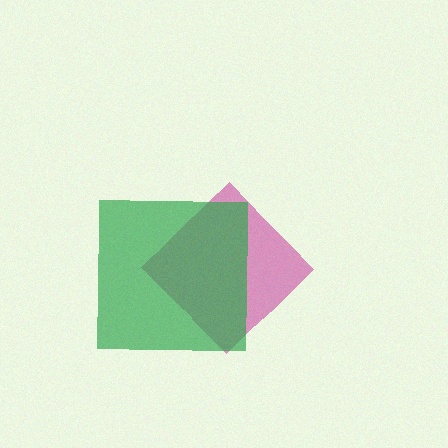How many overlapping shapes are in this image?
There are 2 overlapping shapes in the image.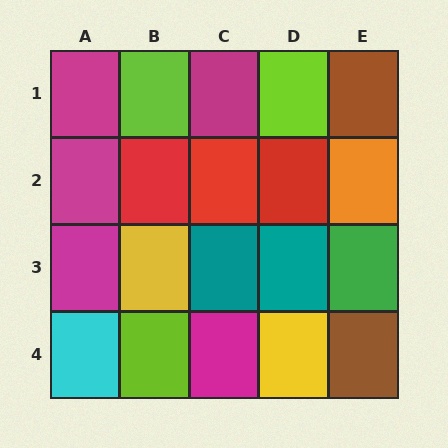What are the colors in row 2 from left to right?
Magenta, red, red, red, orange.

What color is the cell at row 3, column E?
Green.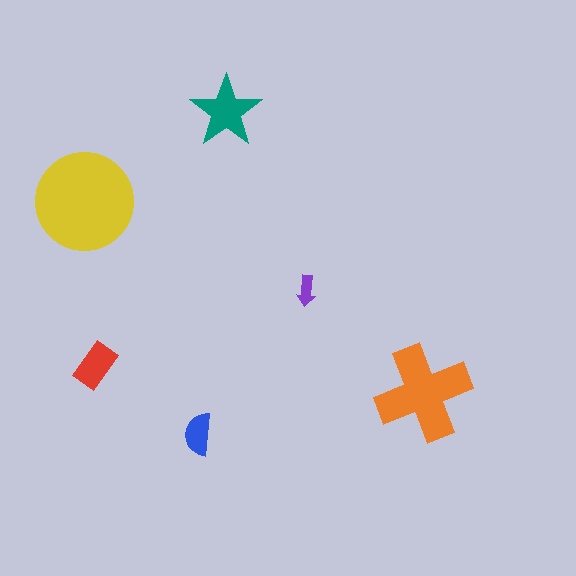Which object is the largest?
The yellow circle.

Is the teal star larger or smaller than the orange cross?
Smaller.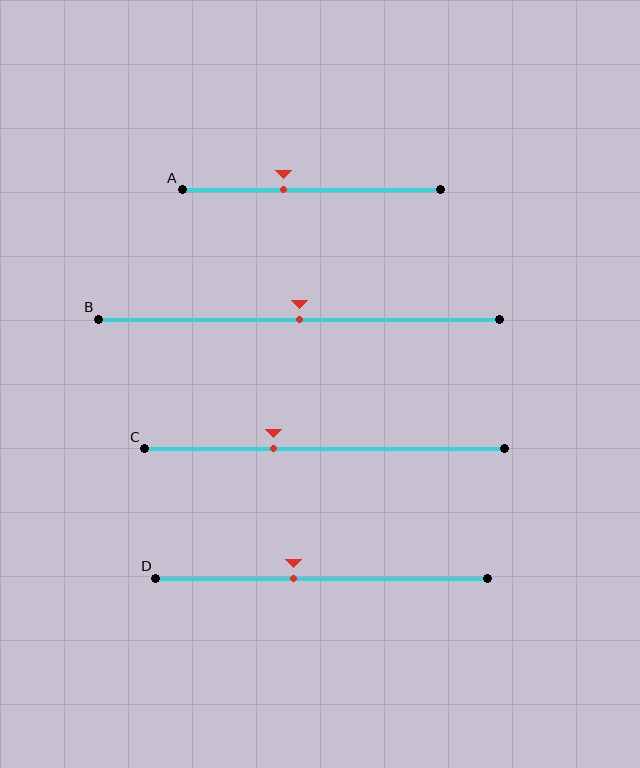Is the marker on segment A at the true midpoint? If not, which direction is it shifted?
No, the marker on segment A is shifted to the left by about 11% of the segment length.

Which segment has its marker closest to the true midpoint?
Segment B has its marker closest to the true midpoint.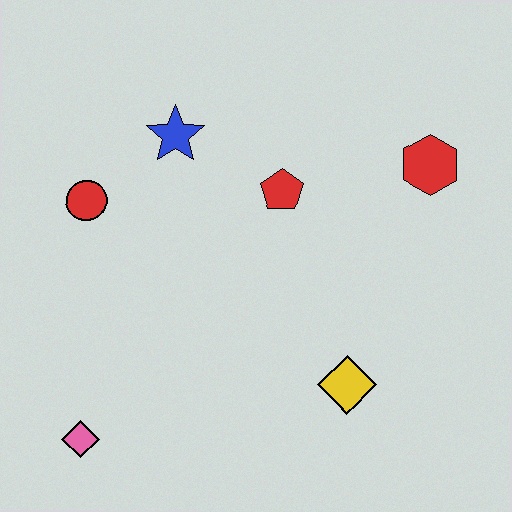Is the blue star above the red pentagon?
Yes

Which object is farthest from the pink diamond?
The red hexagon is farthest from the pink diamond.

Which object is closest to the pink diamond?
The red circle is closest to the pink diamond.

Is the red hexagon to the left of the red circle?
No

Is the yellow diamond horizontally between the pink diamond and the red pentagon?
No